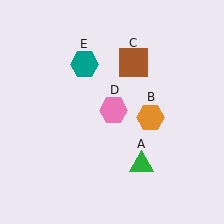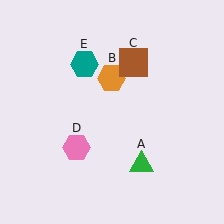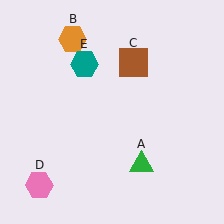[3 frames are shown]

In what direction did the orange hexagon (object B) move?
The orange hexagon (object B) moved up and to the left.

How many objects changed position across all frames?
2 objects changed position: orange hexagon (object B), pink hexagon (object D).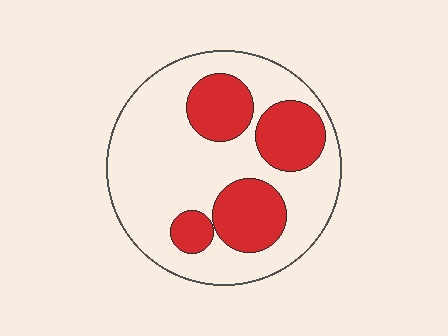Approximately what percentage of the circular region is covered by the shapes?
Approximately 30%.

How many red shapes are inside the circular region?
4.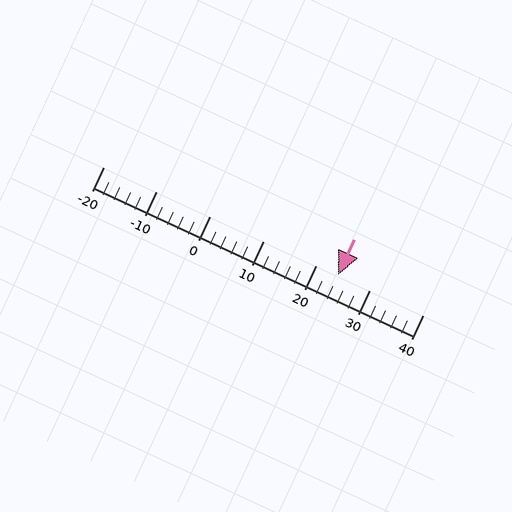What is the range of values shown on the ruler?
The ruler shows values from -20 to 40.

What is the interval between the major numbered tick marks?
The major tick marks are spaced 10 units apart.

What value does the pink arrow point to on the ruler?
The pink arrow points to approximately 24.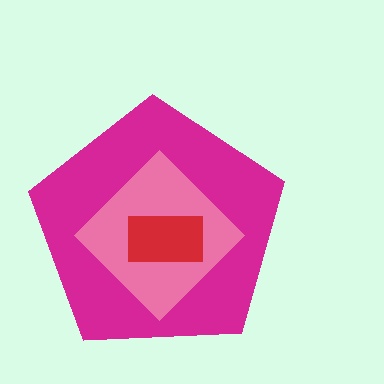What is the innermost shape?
The red rectangle.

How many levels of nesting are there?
3.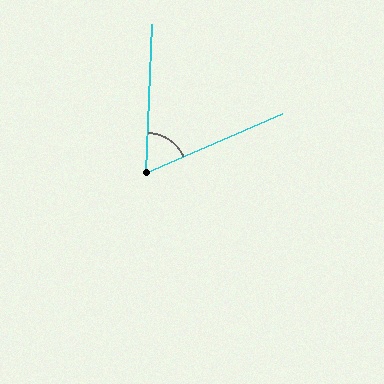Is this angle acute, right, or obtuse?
It is acute.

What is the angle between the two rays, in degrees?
Approximately 64 degrees.